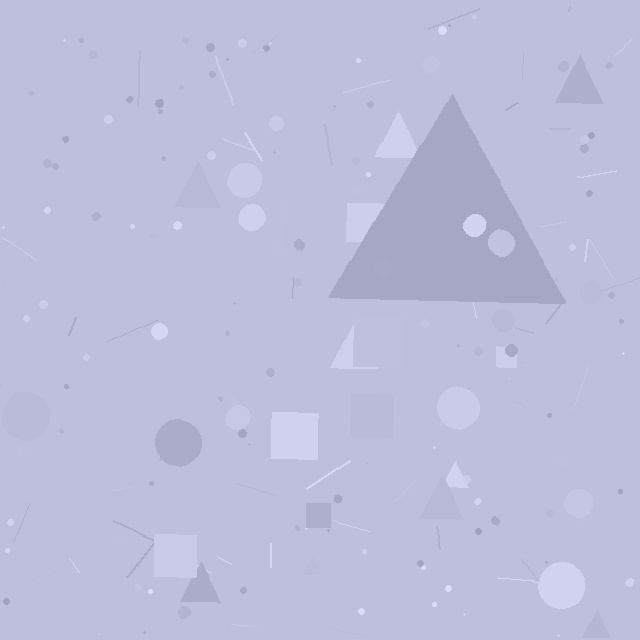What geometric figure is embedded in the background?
A triangle is embedded in the background.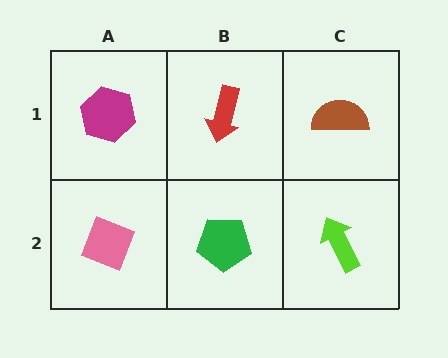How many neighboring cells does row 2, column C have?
2.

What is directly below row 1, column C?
A lime arrow.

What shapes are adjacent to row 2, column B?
A red arrow (row 1, column B), a pink diamond (row 2, column A), a lime arrow (row 2, column C).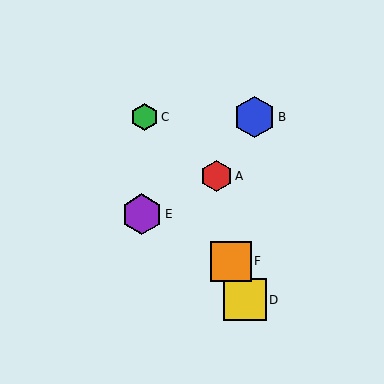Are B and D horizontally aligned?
No, B is at y≈117 and D is at y≈300.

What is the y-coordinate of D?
Object D is at y≈300.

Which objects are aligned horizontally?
Objects B, C are aligned horizontally.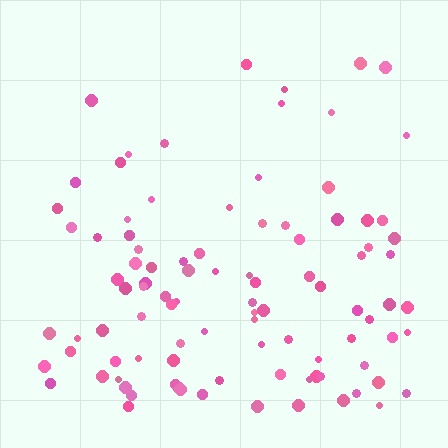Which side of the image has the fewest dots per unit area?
The top.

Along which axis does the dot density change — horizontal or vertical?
Vertical.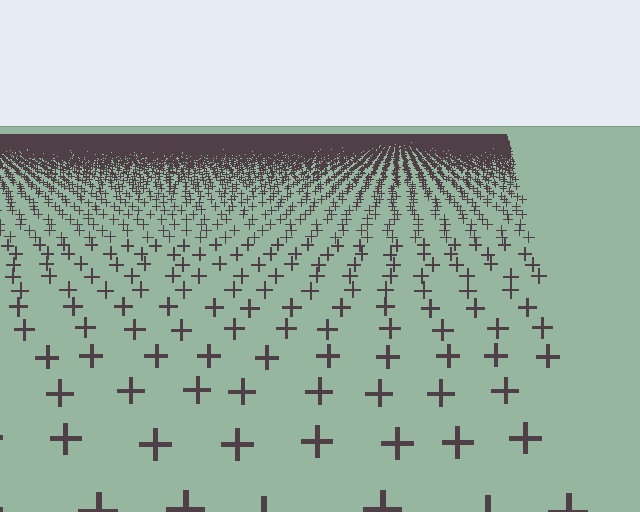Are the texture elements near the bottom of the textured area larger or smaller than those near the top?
Larger. Near the bottom, elements are closer to the viewer and appear at a bigger on-screen size.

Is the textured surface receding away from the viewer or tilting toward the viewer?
The surface is receding away from the viewer. Texture elements get smaller and denser toward the top.